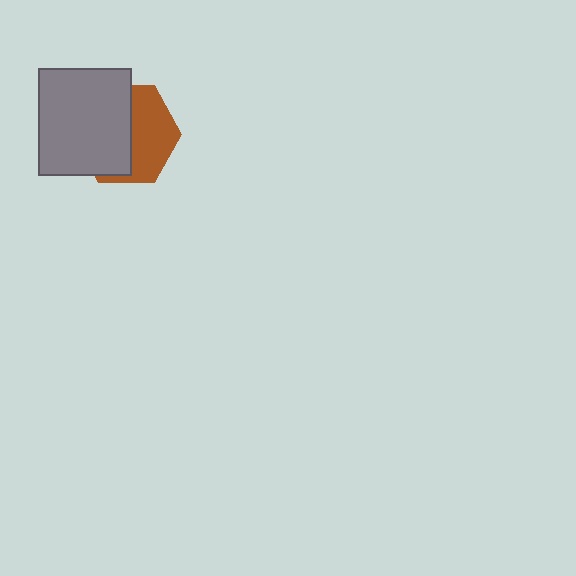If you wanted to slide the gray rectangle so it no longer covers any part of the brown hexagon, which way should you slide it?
Slide it left — that is the most direct way to separate the two shapes.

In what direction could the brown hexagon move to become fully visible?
The brown hexagon could move right. That would shift it out from behind the gray rectangle entirely.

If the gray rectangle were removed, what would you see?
You would see the complete brown hexagon.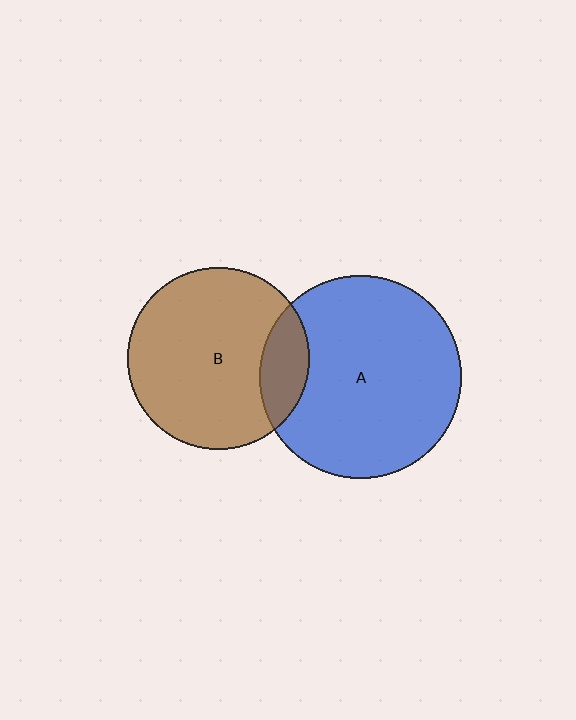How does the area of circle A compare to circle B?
Approximately 1.2 times.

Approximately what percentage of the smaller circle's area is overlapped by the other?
Approximately 15%.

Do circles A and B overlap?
Yes.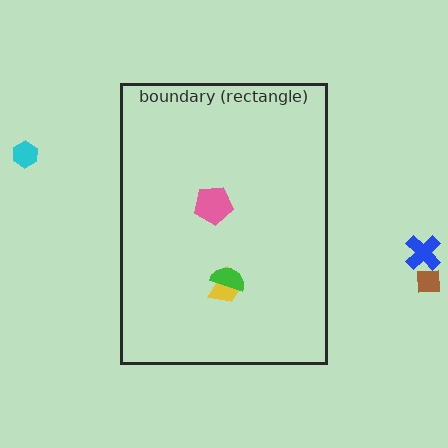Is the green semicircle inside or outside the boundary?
Inside.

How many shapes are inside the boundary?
3 inside, 3 outside.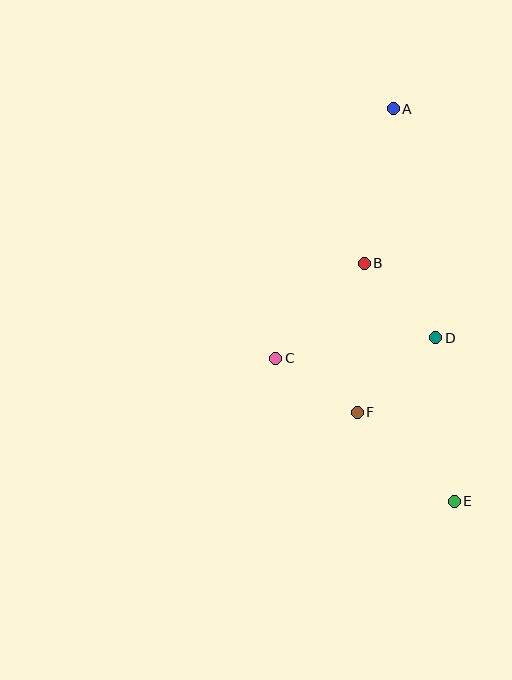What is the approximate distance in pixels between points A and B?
The distance between A and B is approximately 157 pixels.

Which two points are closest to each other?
Points C and F are closest to each other.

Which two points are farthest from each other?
Points A and E are farthest from each other.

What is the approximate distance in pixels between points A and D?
The distance between A and D is approximately 233 pixels.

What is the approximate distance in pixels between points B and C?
The distance between B and C is approximately 130 pixels.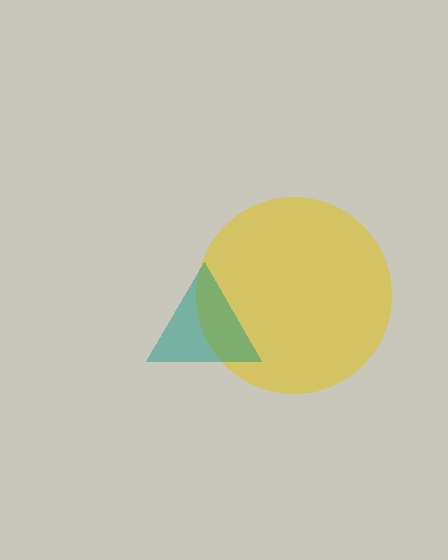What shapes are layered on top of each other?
The layered shapes are: a yellow circle, a teal triangle.